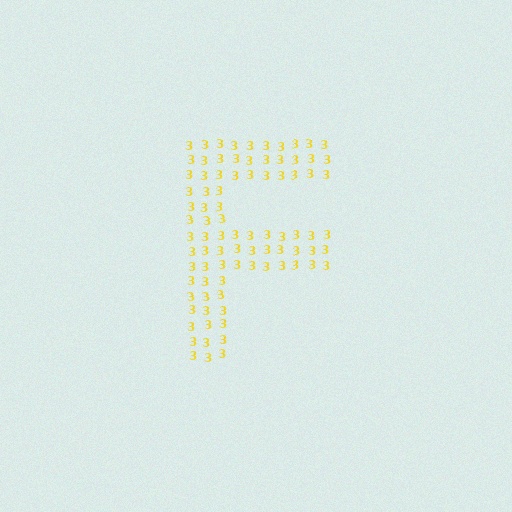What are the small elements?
The small elements are digit 3's.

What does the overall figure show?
The overall figure shows the letter F.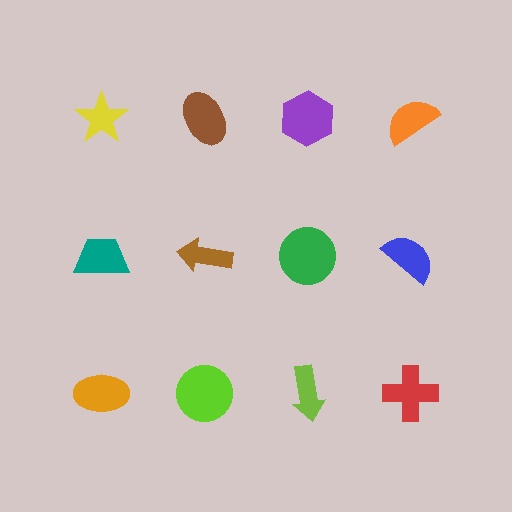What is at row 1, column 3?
A purple hexagon.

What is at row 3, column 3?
A lime arrow.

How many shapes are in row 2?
4 shapes.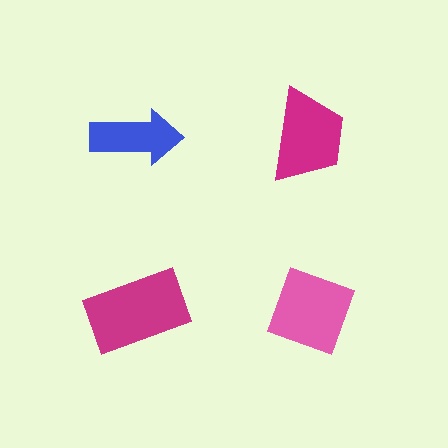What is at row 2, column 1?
A magenta rectangle.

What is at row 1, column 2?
A magenta trapezoid.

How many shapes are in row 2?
2 shapes.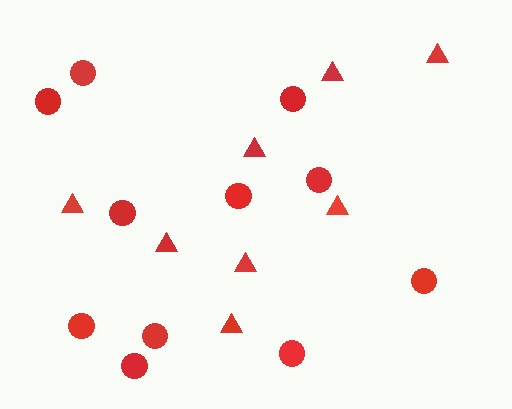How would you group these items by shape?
There are 2 groups: one group of circles (11) and one group of triangles (8).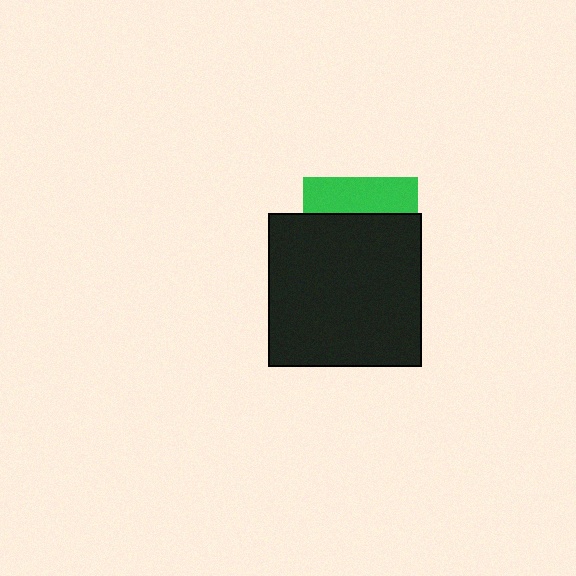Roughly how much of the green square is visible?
A small part of it is visible (roughly 32%).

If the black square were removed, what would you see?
You would see the complete green square.